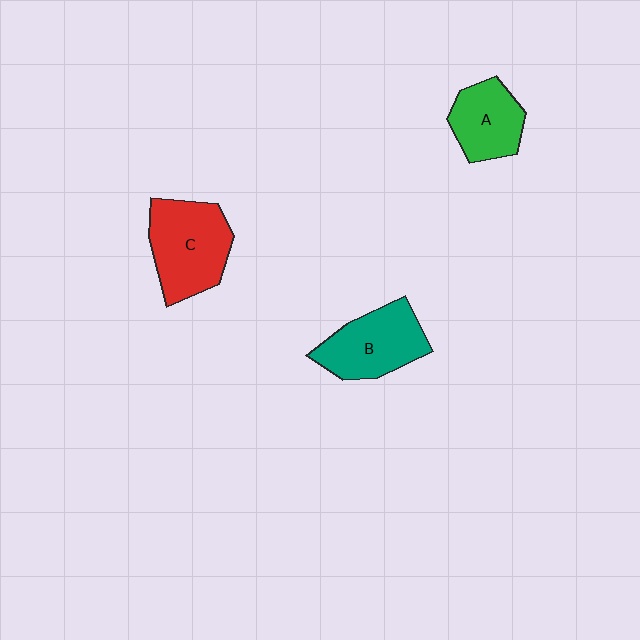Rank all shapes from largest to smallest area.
From largest to smallest: C (red), B (teal), A (green).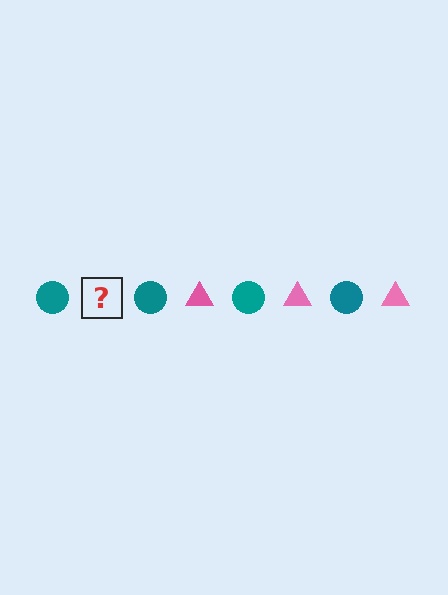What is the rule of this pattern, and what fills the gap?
The rule is that the pattern alternates between teal circle and pink triangle. The gap should be filled with a pink triangle.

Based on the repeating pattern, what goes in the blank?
The blank should be a pink triangle.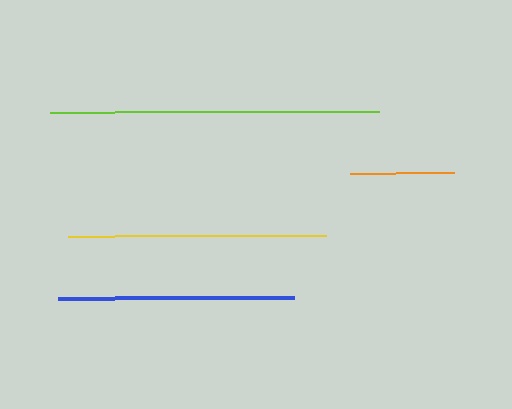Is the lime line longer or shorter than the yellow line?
The lime line is longer than the yellow line.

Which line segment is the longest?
The lime line is the longest at approximately 329 pixels.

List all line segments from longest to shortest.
From longest to shortest: lime, yellow, blue, orange.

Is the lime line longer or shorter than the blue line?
The lime line is longer than the blue line.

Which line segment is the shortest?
The orange line is the shortest at approximately 105 pixels.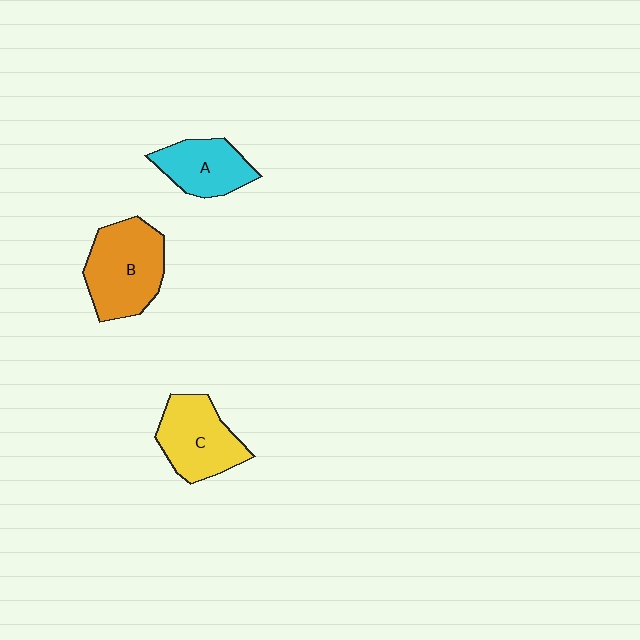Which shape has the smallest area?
Shape A (cyan).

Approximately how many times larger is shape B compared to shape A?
Approximately 1.5 times.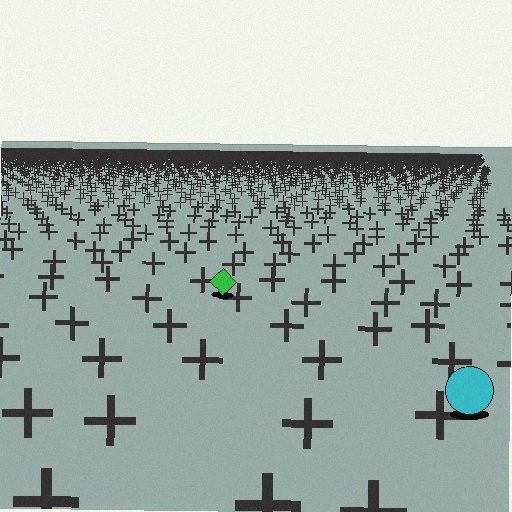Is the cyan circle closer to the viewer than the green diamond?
Yes. The cyan circle is closer — you can tell from the texture gradient: the ground texture is coarser near it.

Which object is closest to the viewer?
The cyan circle is closest. The texture marks near it are larger and more spread out.